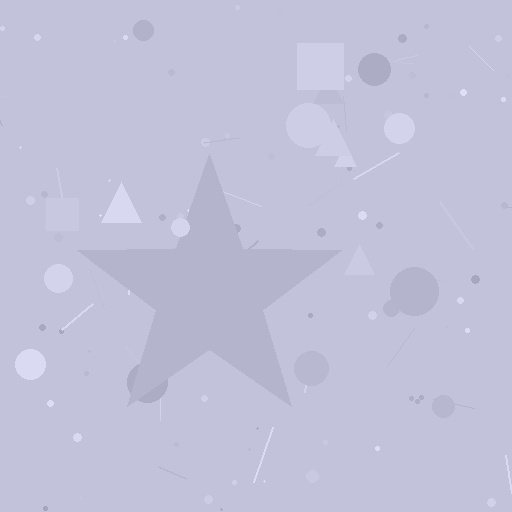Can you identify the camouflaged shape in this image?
The camouflaged shape is a star.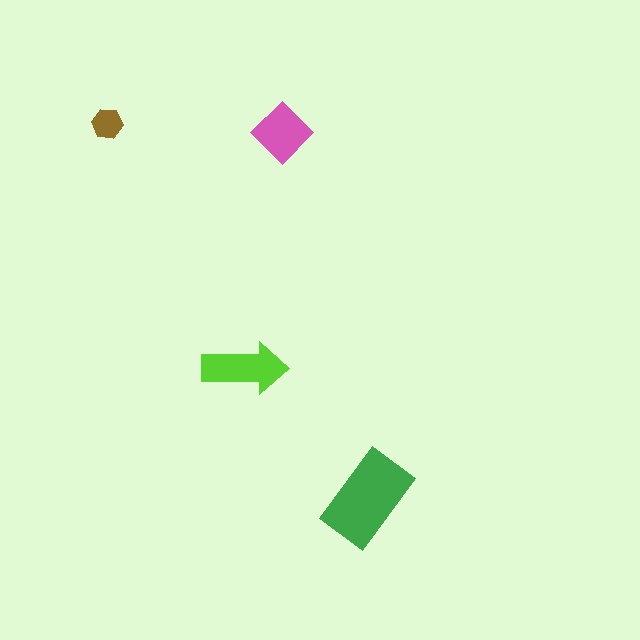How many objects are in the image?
There are 4 objects in the image.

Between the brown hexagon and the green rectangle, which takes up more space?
The green rectangle.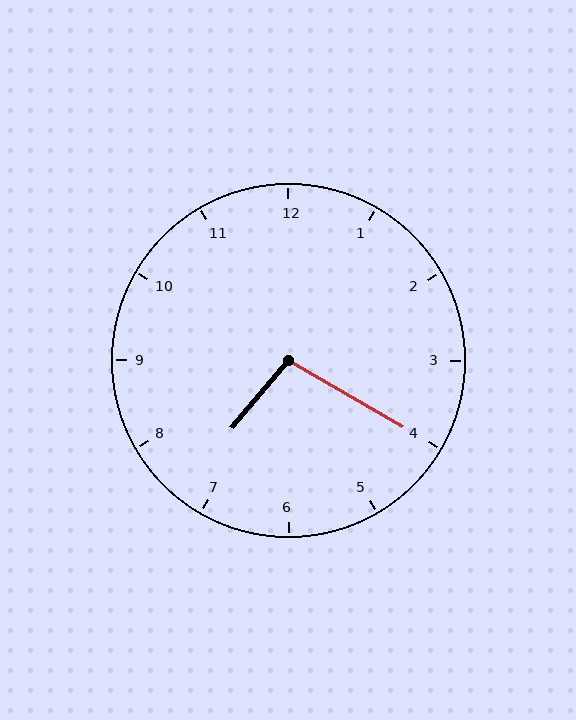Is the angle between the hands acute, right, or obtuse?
It is obtuse.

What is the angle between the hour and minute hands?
Approximately 100 degrees.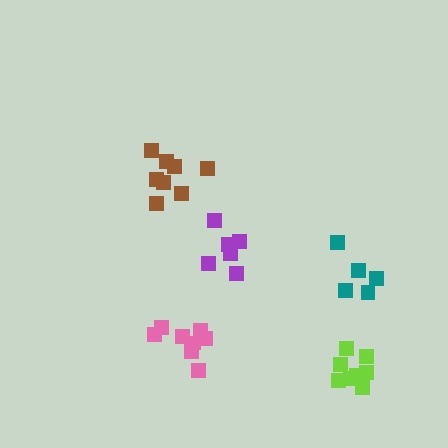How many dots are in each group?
Group 1: 9 dots, Group 2: 6 dots, Group 3: 8 dots, Group 4: 5 dots, Group 5: 8 dots (36 total).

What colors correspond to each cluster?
The clusters are colored: lime, purple, brown, teal, pink.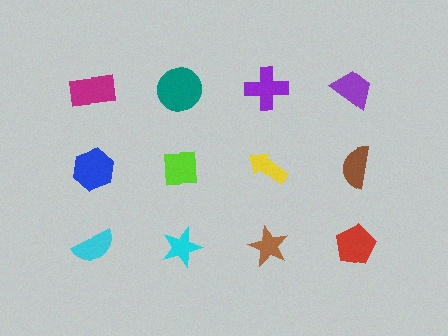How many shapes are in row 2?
4 shapes.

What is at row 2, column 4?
A brown semicircle.